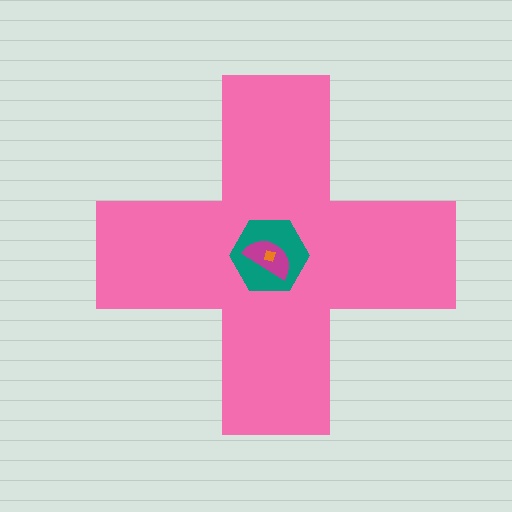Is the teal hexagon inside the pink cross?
Yes.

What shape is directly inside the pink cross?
The teal hexagon.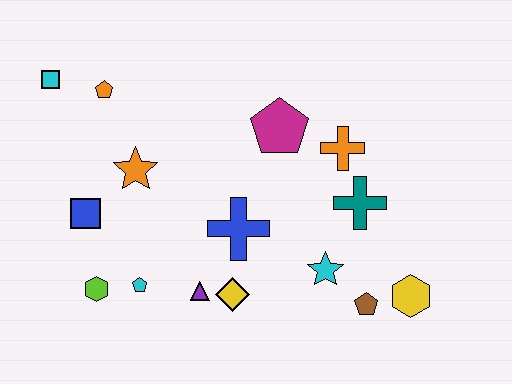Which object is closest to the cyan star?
The brown pentagon is closest to the cyan star.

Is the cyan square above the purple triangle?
Yes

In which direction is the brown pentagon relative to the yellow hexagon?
The brown pentagon is to the left of the yellow hexagon.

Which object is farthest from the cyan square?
The yellow hexagon is farthest from the cyan square.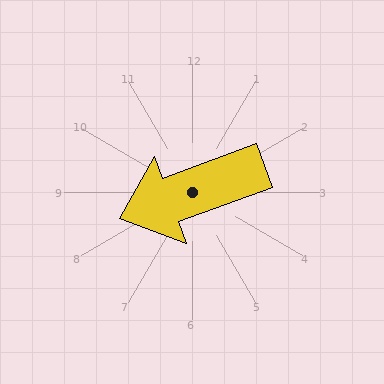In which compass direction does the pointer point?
West.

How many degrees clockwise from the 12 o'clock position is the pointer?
Approximately 250 degrees.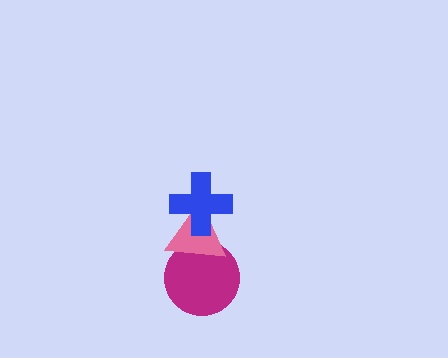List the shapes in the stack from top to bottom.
From top to bottom: the blue cross, the pink triangle, the magenta circle.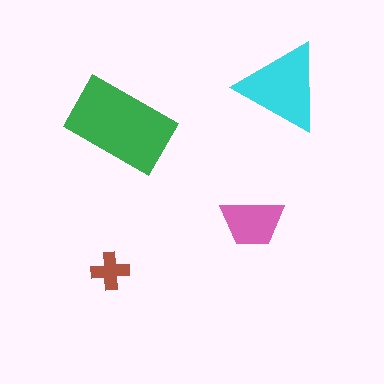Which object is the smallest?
The brown cross.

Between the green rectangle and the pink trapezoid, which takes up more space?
The green rectangle.